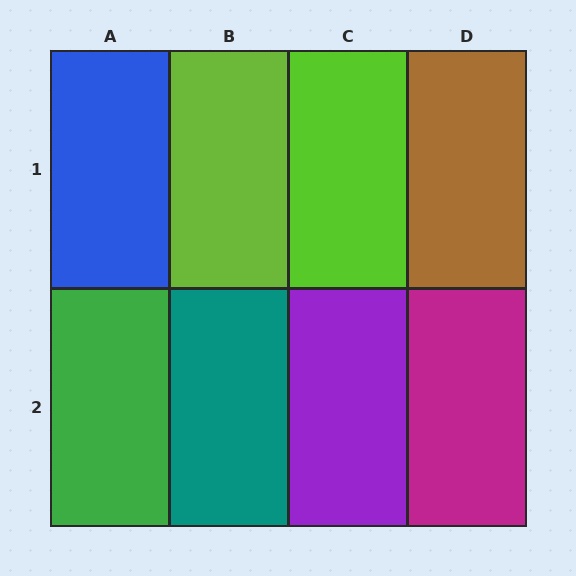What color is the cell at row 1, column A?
Blue.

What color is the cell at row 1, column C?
Lime.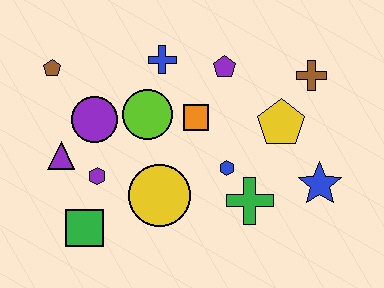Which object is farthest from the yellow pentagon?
The brown pentagon is farthest from the yellow pentagon.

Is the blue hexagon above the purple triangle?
No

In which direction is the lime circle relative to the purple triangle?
The lime circle is to the right of the purple triangle.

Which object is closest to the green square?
The purple hexagon is closest to the green square.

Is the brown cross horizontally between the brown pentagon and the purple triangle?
No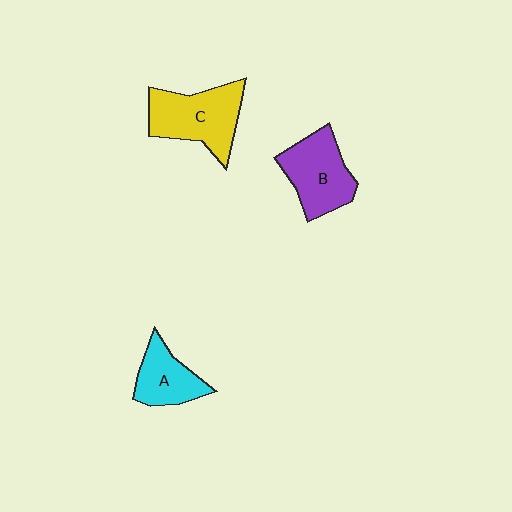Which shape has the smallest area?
Shape A (cyan).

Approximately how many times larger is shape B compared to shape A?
Approximately 1.4 times.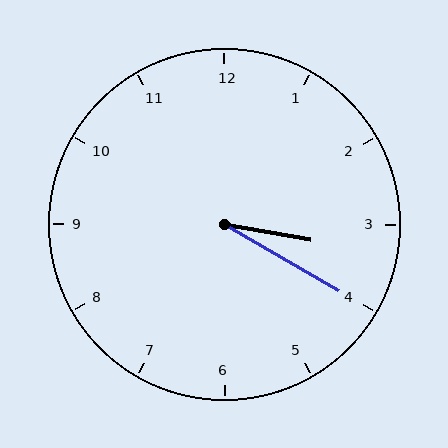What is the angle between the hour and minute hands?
Approximately 20 degrees.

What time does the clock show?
3:20.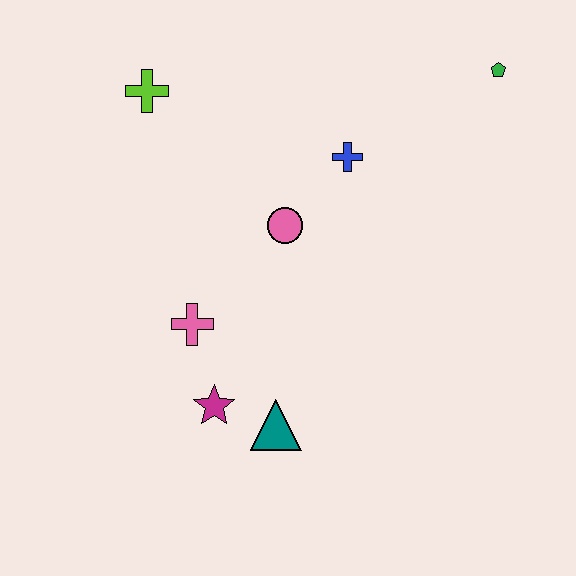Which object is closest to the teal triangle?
The magenta star is closest to the teal triangle.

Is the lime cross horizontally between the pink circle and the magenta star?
No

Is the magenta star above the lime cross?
No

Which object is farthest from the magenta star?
The green pentagon is farthest from the magenta star.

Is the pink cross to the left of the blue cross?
Yes